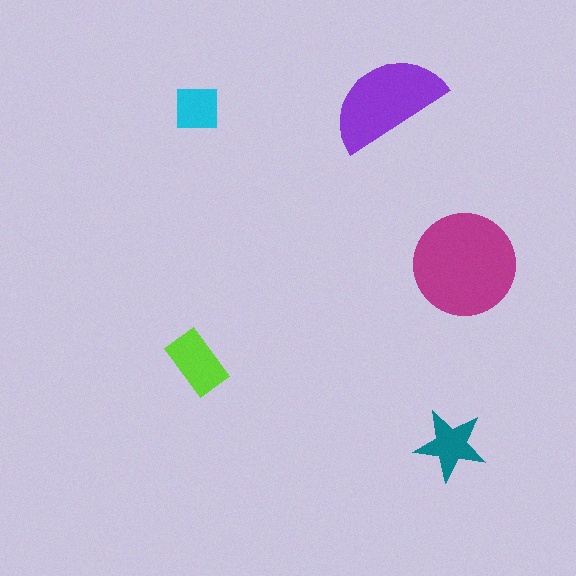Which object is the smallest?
The cyan square.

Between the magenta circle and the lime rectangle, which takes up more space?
The magenta circle.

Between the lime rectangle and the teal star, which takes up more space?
The lime rectangle.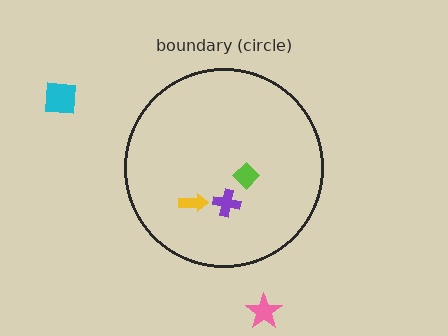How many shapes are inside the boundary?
3 inside, 2 outside.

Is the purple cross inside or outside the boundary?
Inside.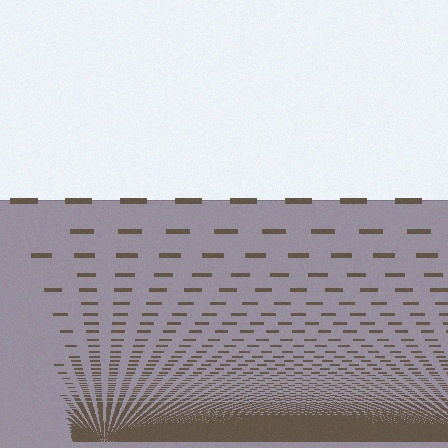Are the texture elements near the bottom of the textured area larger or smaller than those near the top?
Smaller. The gradient is inverted — elements near the bottom are smaller and denser.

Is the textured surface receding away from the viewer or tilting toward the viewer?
The surface appears to tilt toward the viewer. Texture elements get larger and sparser toward the top.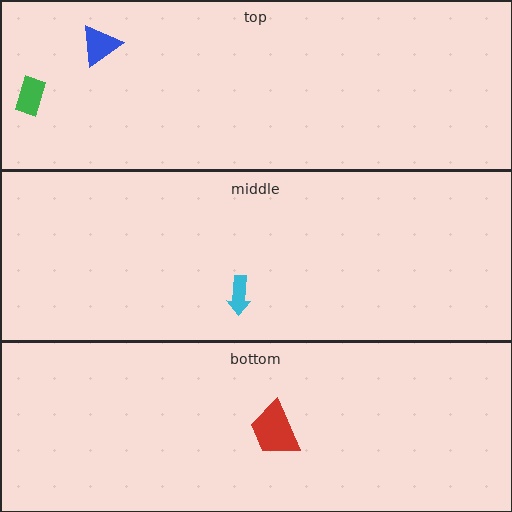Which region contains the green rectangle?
The top region.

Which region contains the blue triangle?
The top region.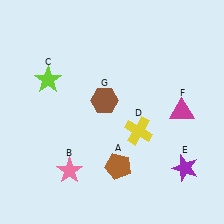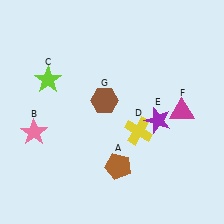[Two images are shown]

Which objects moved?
The objects that moved are: the pink star (B), the purple star (E).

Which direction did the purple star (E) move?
The purple star (E) moved up.